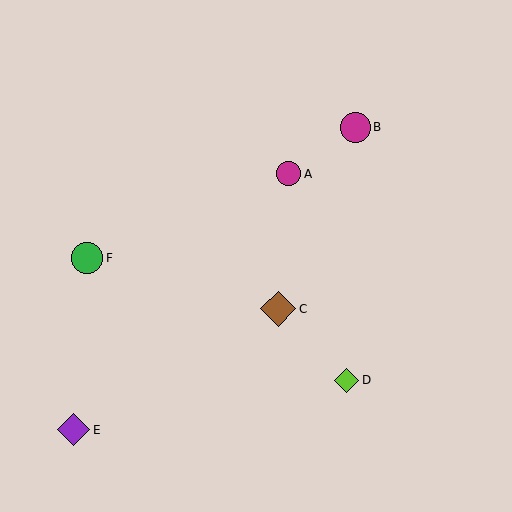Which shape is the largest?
The brown diamond (labeled C) is the largest.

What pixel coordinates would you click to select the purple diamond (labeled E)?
Click at (74, 430) to select the purple diamond E.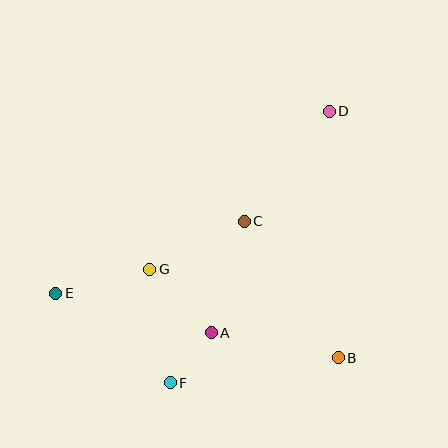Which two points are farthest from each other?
Points D and E are farthest from each other.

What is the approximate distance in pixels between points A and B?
The distance between A and B is approximately 130 pixels.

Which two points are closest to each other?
Points A and F are closest to each other.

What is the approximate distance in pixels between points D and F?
The distance between D and F is approximately 314 pixels.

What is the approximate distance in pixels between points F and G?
The distance between F and G is approximately 115 pixels.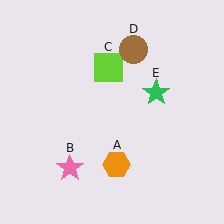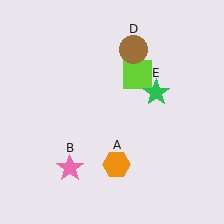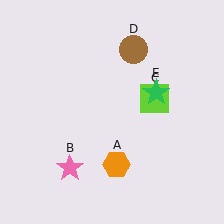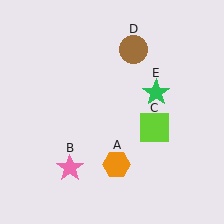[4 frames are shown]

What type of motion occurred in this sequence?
The lime square (object C) rotated clockwise around the center of the scene.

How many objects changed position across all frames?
1 object changed position: lime square (object C).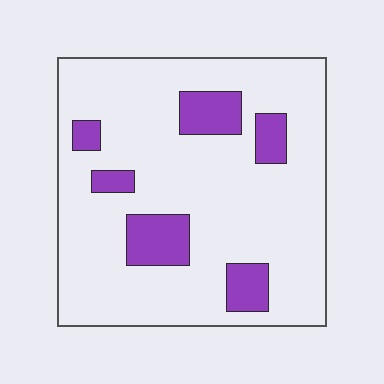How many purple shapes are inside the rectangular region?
6.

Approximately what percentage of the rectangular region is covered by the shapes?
Approximately 15%.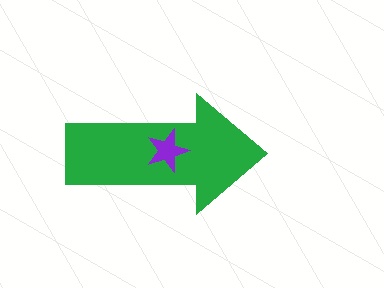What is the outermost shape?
The green arrow.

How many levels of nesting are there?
2.